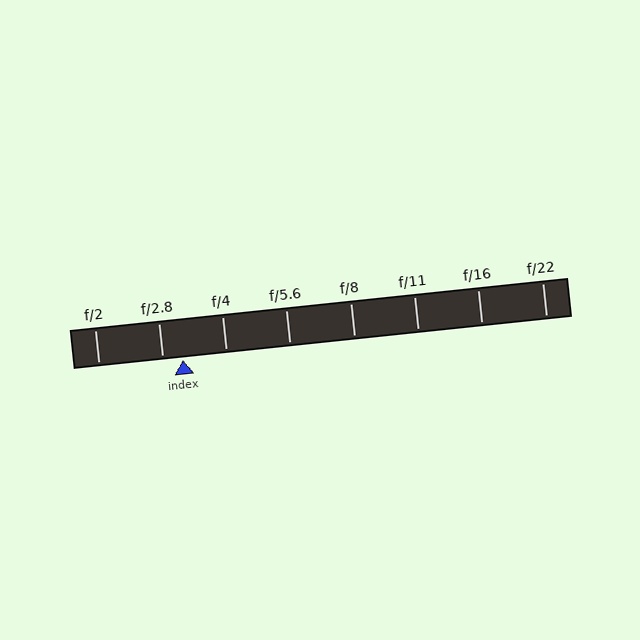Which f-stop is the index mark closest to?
The index mark is closest to f/2.8.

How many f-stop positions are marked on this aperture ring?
There are 8 f-stop positions marked.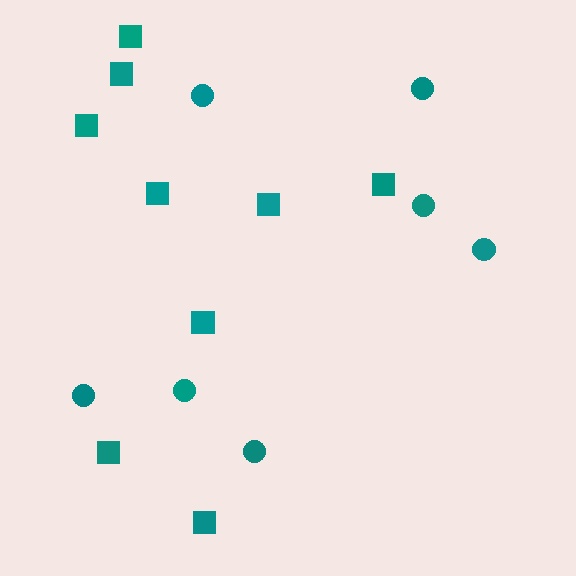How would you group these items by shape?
There are 2 groups: one group of circles (7) and one group of squares (9).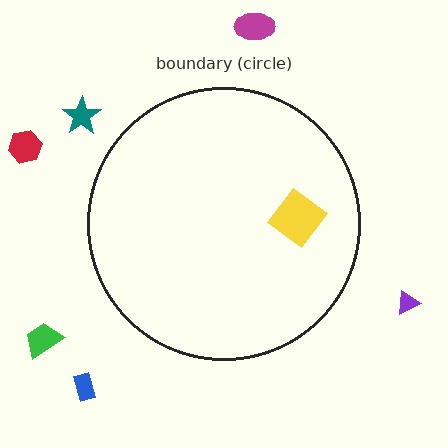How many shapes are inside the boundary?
1 inside, 6 outside.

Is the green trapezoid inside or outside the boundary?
Outside.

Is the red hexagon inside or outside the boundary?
Outside.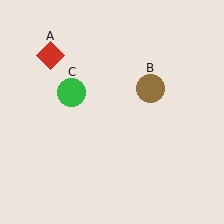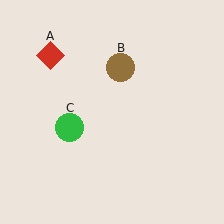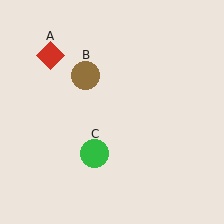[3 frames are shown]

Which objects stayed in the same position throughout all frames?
Red diamond (object A) remained stationary.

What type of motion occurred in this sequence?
The brown circle (object B), green circle (object C) rotated counterclockwise around the center of the scene.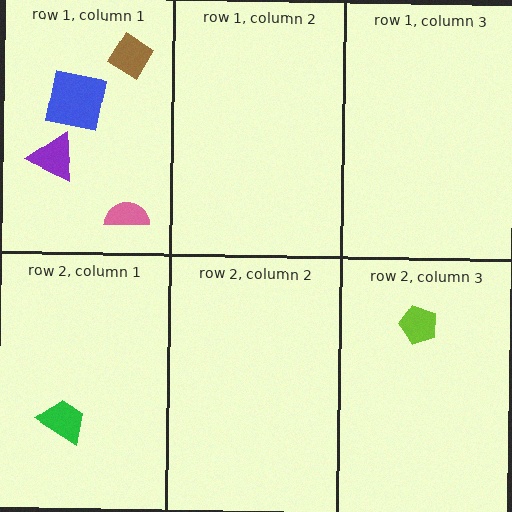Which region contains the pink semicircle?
The row 1, column 1 region.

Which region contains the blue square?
The row 1, column 1 region.